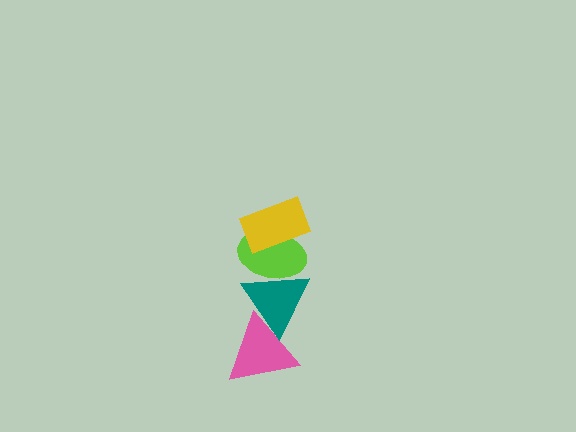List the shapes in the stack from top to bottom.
From top to bottom: the yellow rectangle, the lime ellipse, the teal triangle, the pink triangle.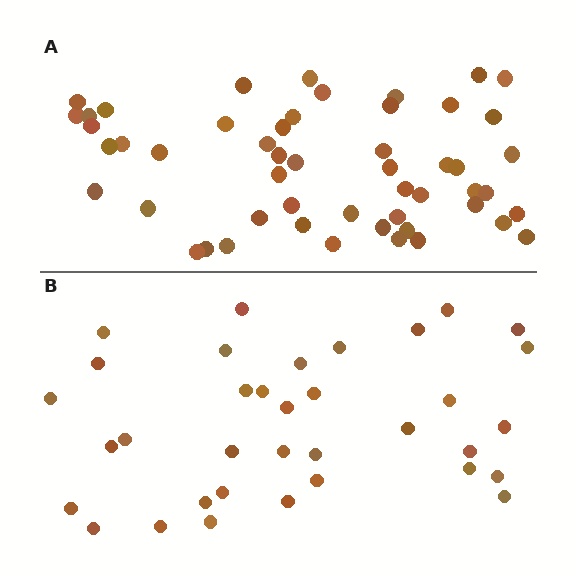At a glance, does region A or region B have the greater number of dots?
Region A (the top region) has more dots.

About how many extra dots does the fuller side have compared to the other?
Region A has approximately 15 more dots than region B.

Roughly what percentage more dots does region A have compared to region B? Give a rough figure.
About 50% more.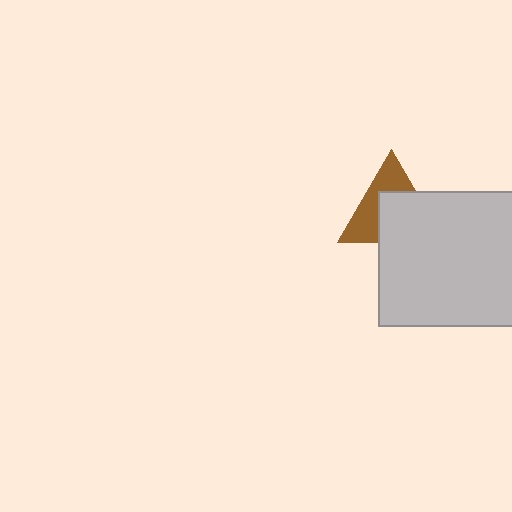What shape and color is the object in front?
The object in front is a light gray square.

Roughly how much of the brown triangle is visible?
About half of it is visible (roughly 46%).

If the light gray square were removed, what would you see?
You would see the complete brown triangle.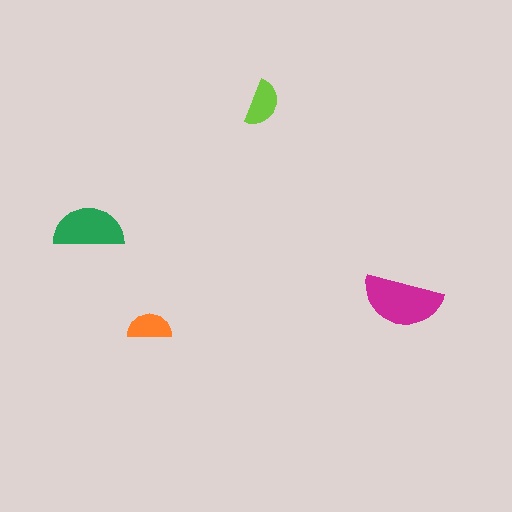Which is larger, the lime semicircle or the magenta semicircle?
The magenta one.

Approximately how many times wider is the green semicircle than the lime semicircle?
About 1.5 times wider.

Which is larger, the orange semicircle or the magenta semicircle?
The magenta one.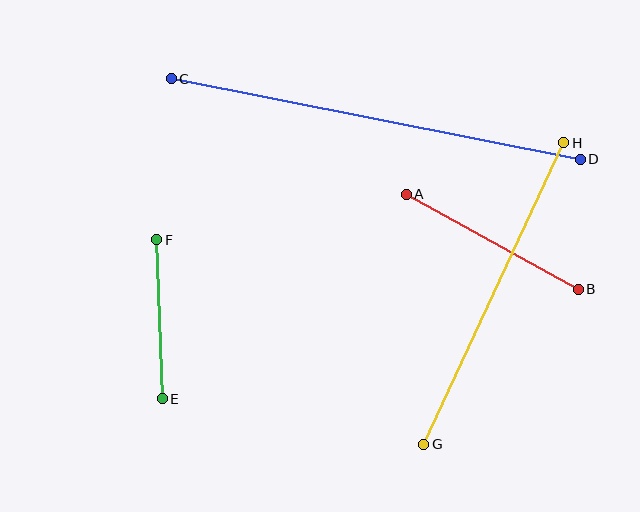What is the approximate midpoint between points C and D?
The midpoint is at approximately (376, 119) pixels.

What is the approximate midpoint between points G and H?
The midpoint is at approximately (494, 293) pixels.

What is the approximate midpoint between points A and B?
The midpoint is at approximately (492, 242) pixels.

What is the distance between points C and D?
The distance is approximately 417 pixels.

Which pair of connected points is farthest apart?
Points C and D are farthest apart.